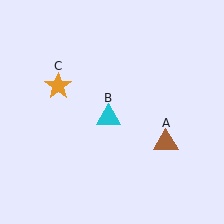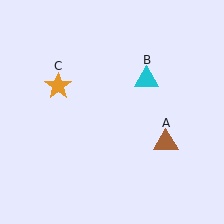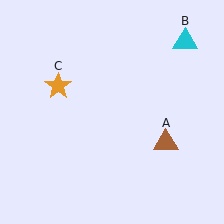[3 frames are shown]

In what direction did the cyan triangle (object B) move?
The cyan triangle (object B) moved up and to the right.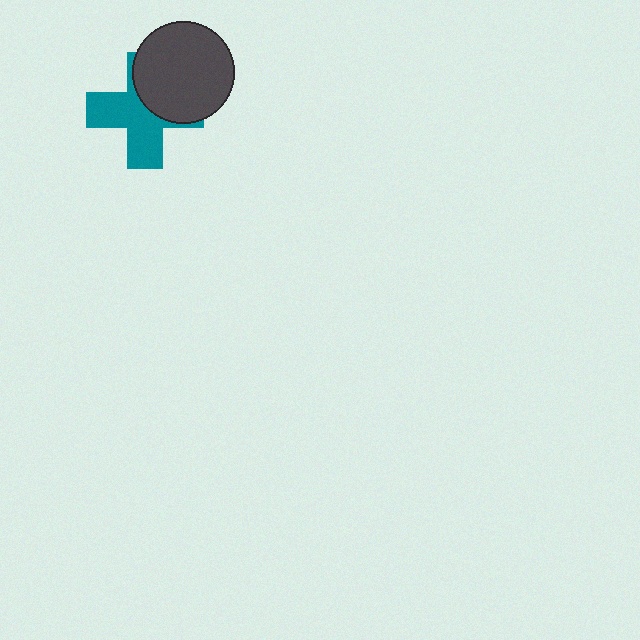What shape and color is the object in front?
The object in front is a dark gray circle.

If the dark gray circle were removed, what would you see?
You would see the complete teal cross.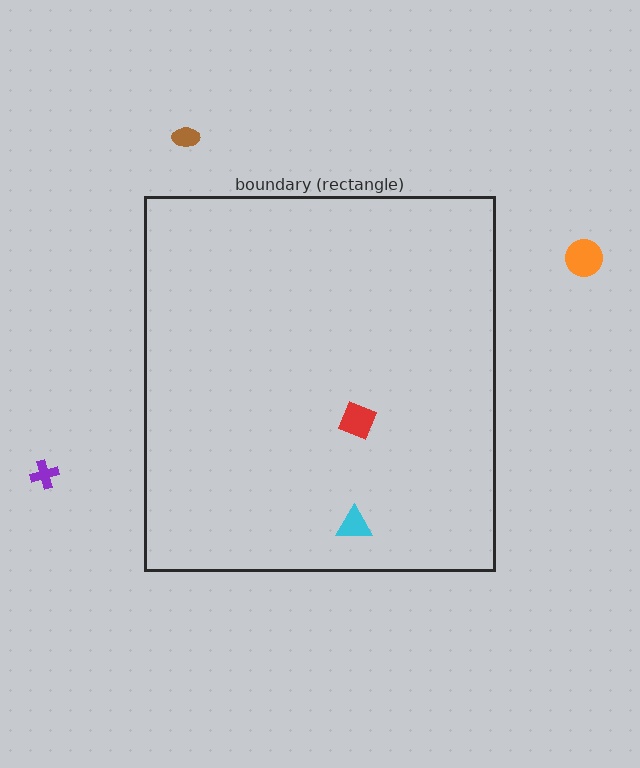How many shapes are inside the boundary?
2 inside, 3 outside.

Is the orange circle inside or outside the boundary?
Outside.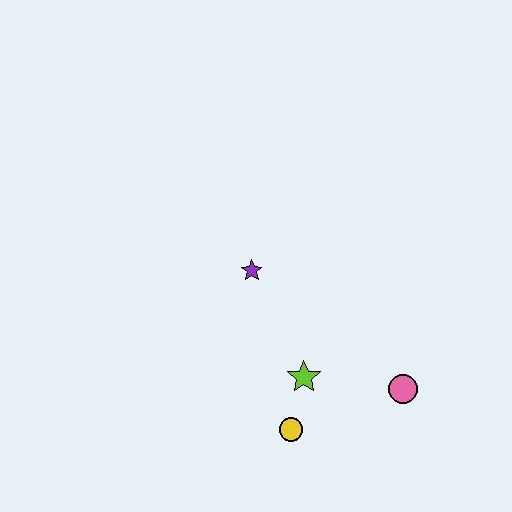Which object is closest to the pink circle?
The lime star is closest to the pink circle.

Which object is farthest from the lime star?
The purple star is farthest from the lime star.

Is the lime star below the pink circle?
No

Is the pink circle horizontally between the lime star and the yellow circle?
No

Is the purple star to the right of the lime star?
No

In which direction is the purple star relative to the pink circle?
The purple star is to the left of the pink circle.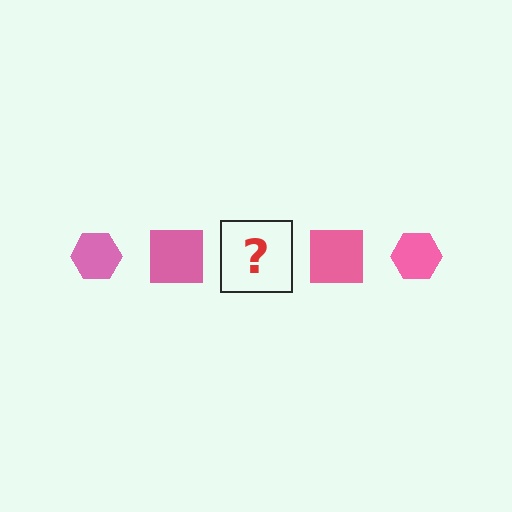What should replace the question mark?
The question mark should be replaced with a pink hexagon.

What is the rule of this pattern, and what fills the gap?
The rule is that the pattern cycles through hexagon, square shapes in pink. The gap should be filled with a pink hexagon.